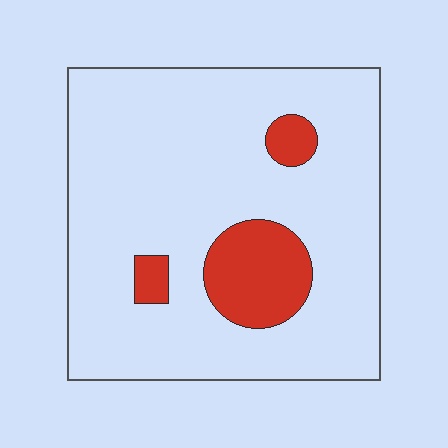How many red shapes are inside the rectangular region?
3.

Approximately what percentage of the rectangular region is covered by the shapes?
Approximately 15%.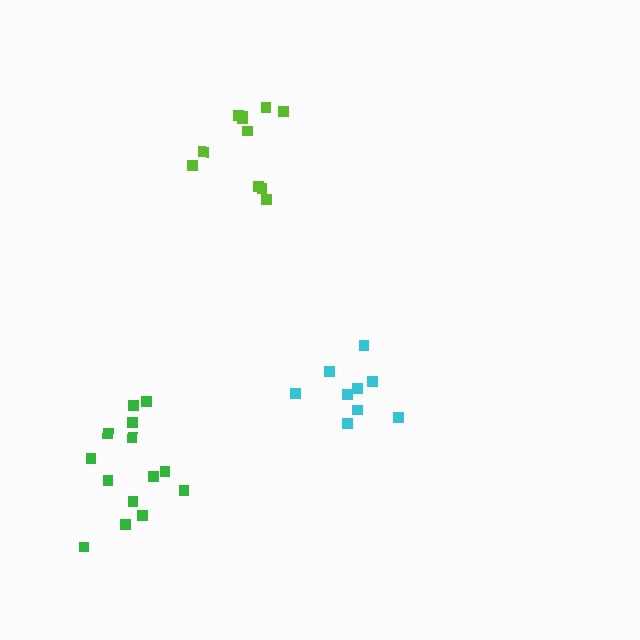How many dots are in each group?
Group 1: 9 dots, Group 2: 11 dots, Group 3: 14 dots (34 total).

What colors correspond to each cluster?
The clusters are colored: cyan, lime, green.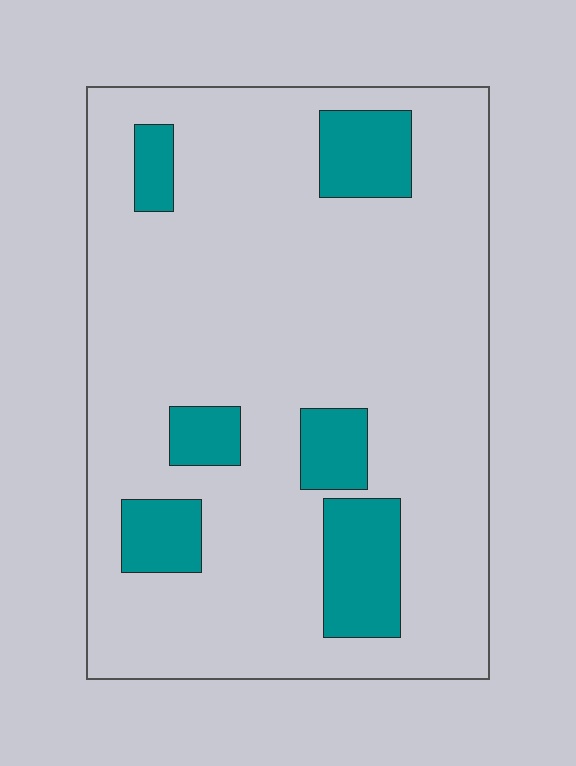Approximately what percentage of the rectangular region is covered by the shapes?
Approximately 15%.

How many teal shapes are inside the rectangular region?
6.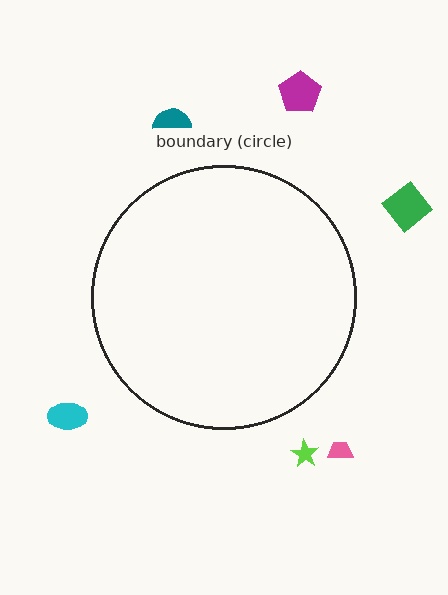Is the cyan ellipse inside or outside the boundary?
Outside.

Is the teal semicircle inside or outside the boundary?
Outside.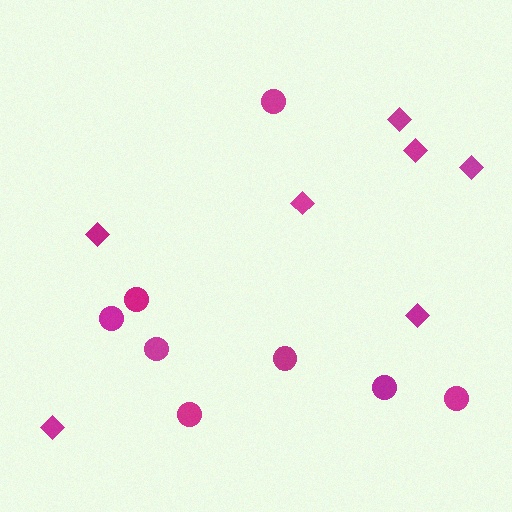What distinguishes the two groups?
There are 2 groups: one group of circles (8) and one group of diamonds (7).